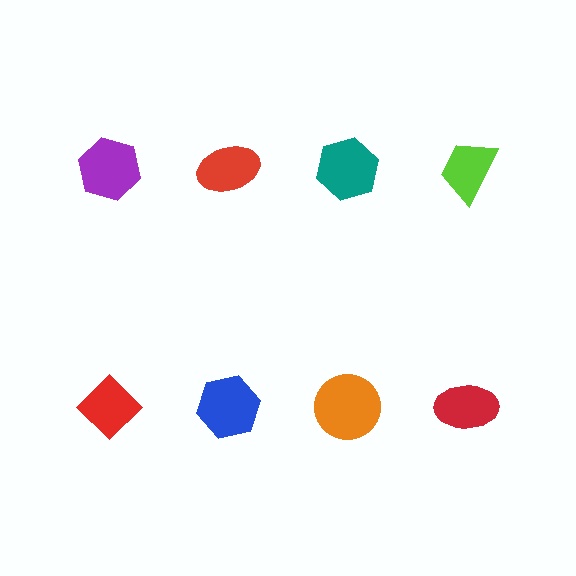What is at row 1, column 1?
A purple hexagon.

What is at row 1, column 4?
A lime trapezoid.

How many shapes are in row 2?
4 shapes.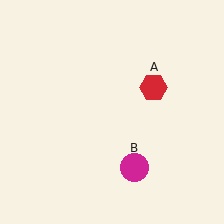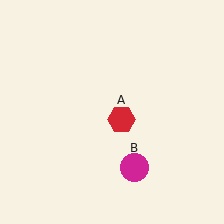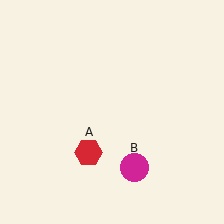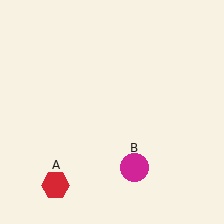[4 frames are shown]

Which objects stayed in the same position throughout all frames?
Magenta circle (object B) remained stationary.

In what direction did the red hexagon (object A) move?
The red hexagon (object A) moved down and to the left.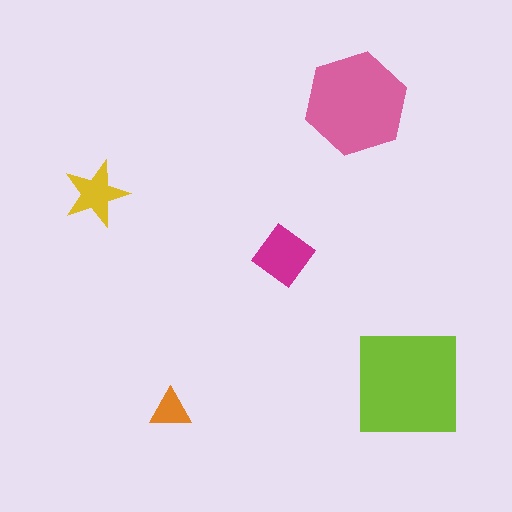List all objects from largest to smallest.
The lime square, the pink hexagon, the magenta diamond, the yellow star, the orange triangle.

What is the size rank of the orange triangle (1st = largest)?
5th.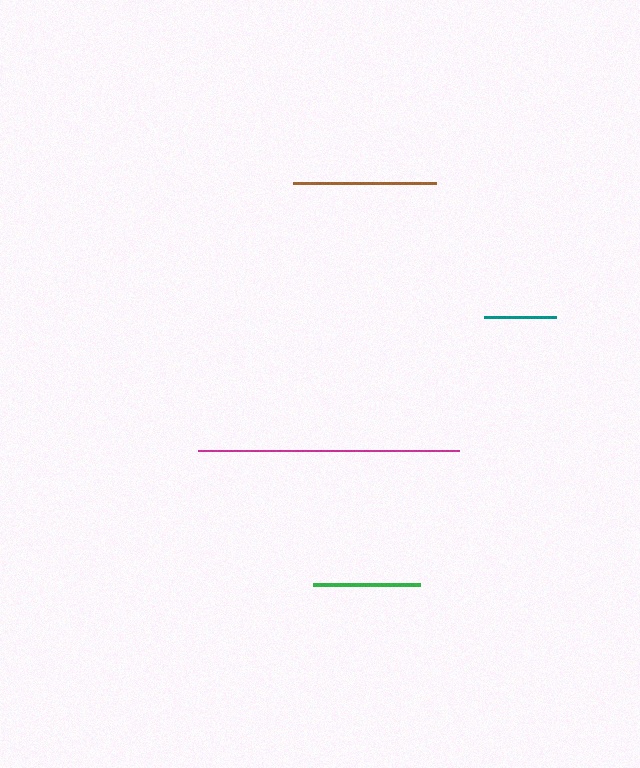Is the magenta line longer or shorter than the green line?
The magenta line is longer than the green line.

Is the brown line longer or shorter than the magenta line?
The magenta line is longer than the brown line.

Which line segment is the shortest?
The teal line is the shortest at approximately 72 pixels.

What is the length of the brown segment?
The brown segment is approximately 143 pixels long.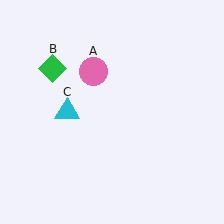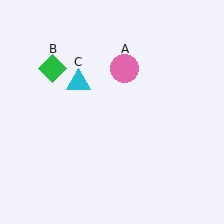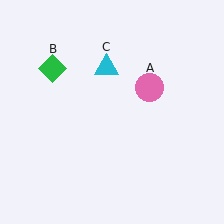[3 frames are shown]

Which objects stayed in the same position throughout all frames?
Green diamond (object B) remained stationary.